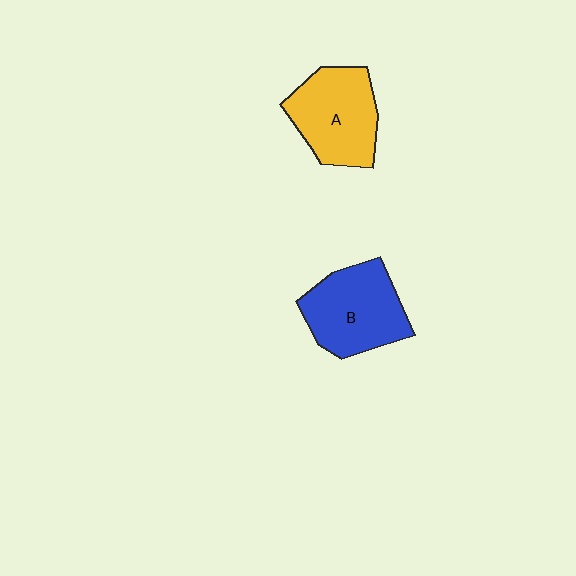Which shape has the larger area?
Shape B (blue).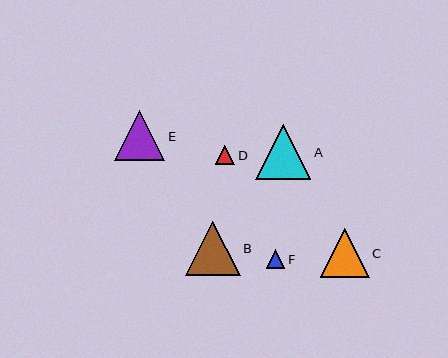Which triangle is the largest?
Triangle A is the largest with a size of approximately 55 pixels.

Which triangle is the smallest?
Triangle F is the smallest with a size of approximately 19 pixels.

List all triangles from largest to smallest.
From largest to smallest: A, B, E, C, D, F.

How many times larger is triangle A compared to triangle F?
Triangle A is approximately 3.0 times the size of triangle F.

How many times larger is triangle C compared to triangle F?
Triangle C is approximately 2.7 times the size of triangle F.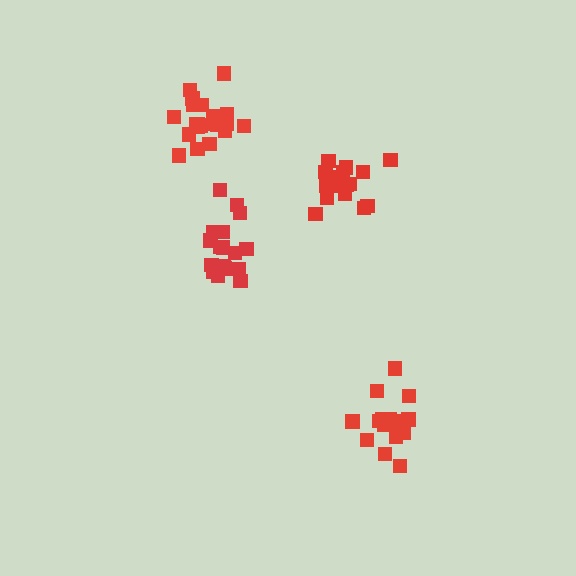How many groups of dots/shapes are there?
There are 4 groups.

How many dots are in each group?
Group 1: 19 dots, Group 2: 16 dots, Group 3: 18 dots, Group 4: 21 dots (74 total).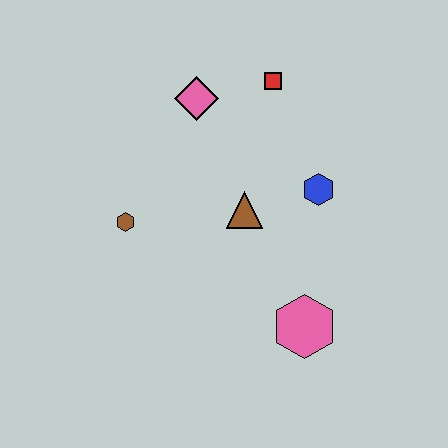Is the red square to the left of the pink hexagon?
Yes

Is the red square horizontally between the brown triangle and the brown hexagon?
No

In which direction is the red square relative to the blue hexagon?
The red square is above the blue hexagon.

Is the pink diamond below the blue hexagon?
No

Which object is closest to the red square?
The pink diamond is closest to the red square.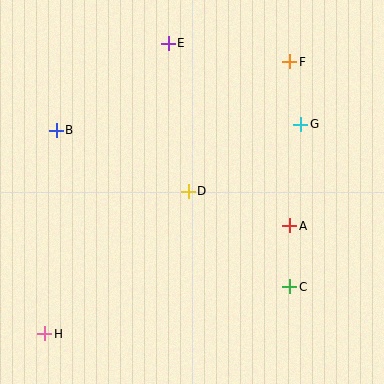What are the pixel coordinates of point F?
Point F is at (290, 62).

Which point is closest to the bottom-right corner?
Point C is closest to the bottom-right corner.